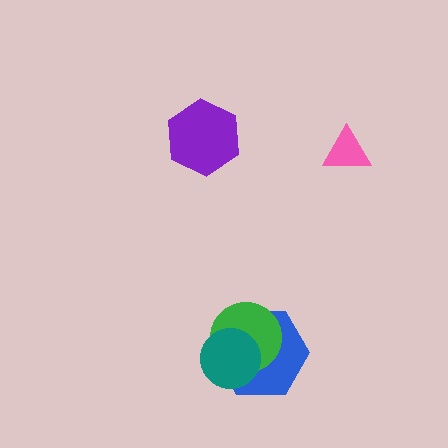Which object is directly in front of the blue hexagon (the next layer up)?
The green circle is directly in front of the blue hexagon.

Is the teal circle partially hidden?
No, no other shape covers it.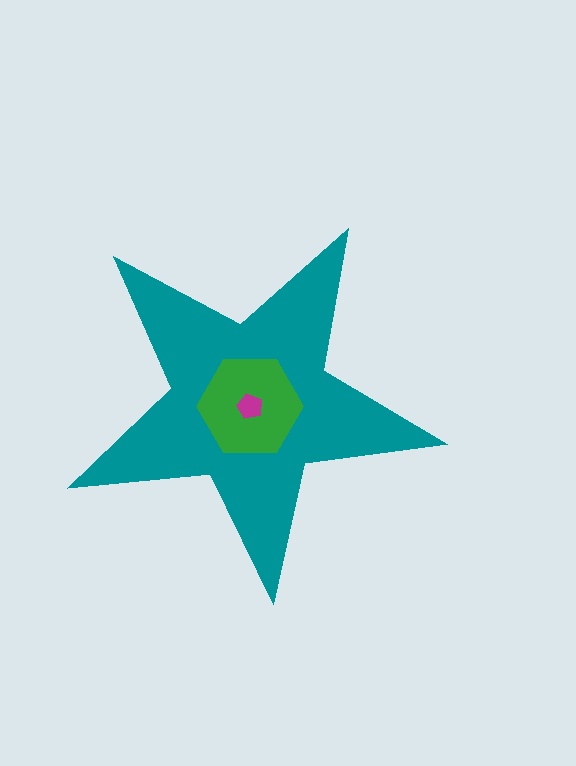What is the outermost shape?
The teal star.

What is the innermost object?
The magenta pentagon.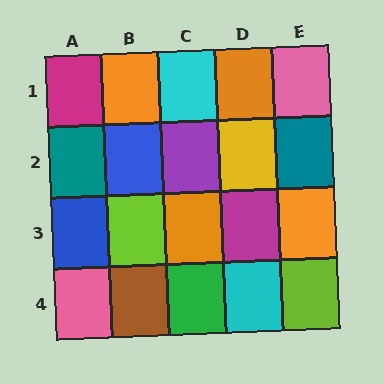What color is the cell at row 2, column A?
Teal.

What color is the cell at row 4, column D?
Cyan.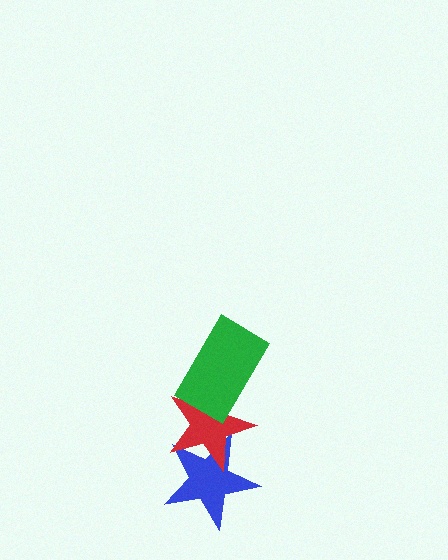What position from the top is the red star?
The red star is 2nd from the top.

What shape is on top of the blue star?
The red star is on top of the blue star.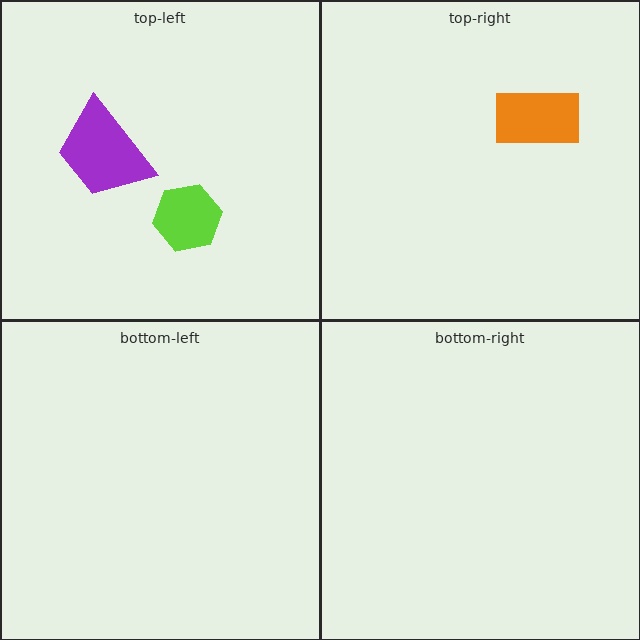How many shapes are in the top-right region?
1.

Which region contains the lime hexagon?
The top-left region.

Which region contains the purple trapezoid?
The top-left region.